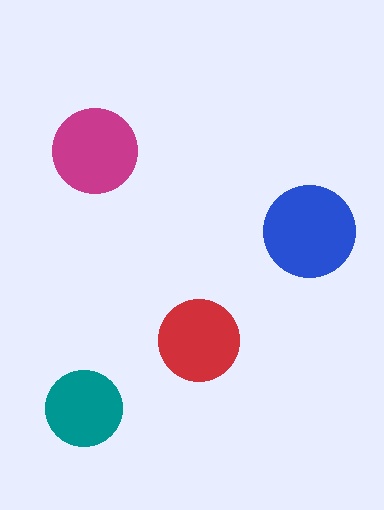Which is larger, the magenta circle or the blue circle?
The blue one.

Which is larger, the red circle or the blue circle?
The blue one.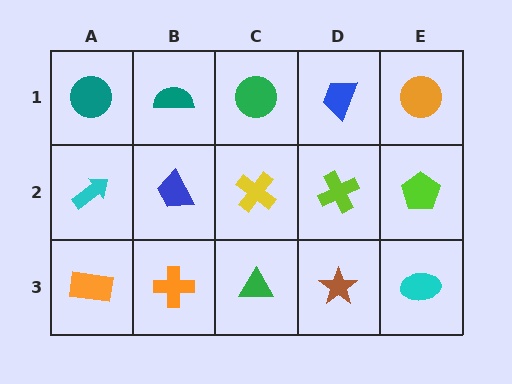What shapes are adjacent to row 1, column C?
A yellow cross (row 2, column C), a teal semicircle (row 1, column B), a blue trapezoid (row 1, column D).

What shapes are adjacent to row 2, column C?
A green circle (row 1, column C), a green triangle (row 3, column C), a blue trapezoid (row 2, column B), a lime cross (row 2, column D).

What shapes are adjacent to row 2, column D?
A blue trapezoid (row 1, column D), a brown star (row 3, column D), a yellow cross (row 2, column C), a lime pentagon (row 2, column E).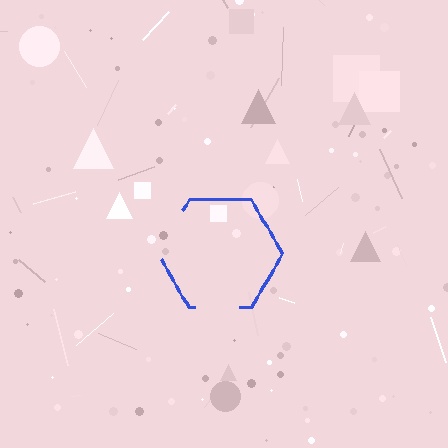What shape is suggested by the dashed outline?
The dashed outline suggests a hexagon.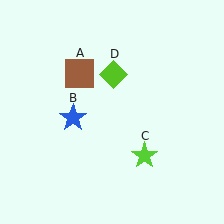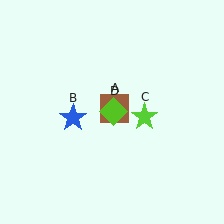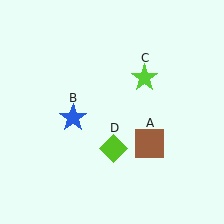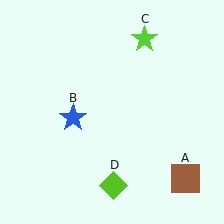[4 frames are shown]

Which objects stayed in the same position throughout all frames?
Blue star (object B) remained stationary.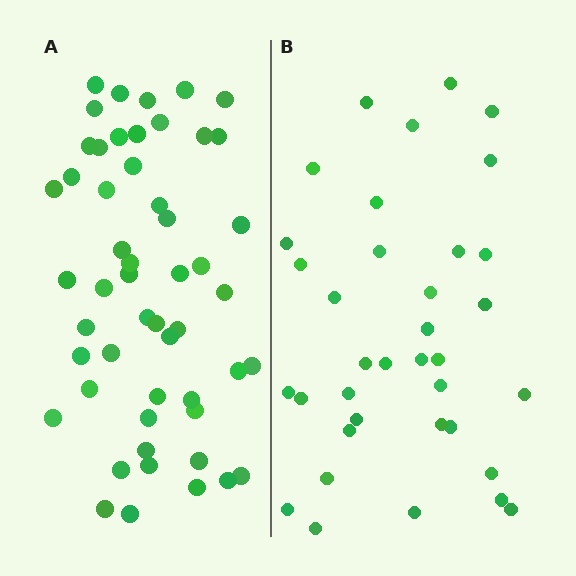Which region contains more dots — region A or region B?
Region A (the left region) has more dots.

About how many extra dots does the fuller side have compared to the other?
Region A has approximately 15 more dots than region B.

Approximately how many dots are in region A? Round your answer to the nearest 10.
About 50 dots. (The exact count is 52, which rounds to 50.)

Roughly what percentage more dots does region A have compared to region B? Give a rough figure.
About 45% more.